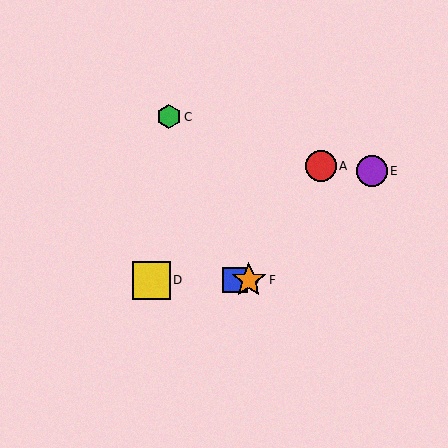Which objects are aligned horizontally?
Objects B, D, F are aligned horizontally.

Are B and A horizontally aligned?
No, B is at y≈280 and A is at y≈166.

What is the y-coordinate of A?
Object A is at y≈166.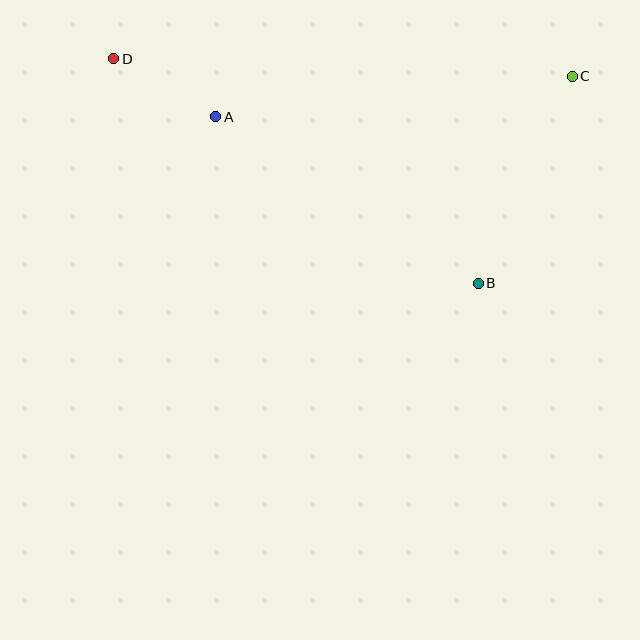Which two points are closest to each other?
Points A and D are closest to each other.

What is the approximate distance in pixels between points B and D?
The distance between B and D is approximately 428 pixels.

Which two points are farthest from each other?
Points C and D are farthest from each other.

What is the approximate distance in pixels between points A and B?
The distance between A and B is approximately 310 pixels.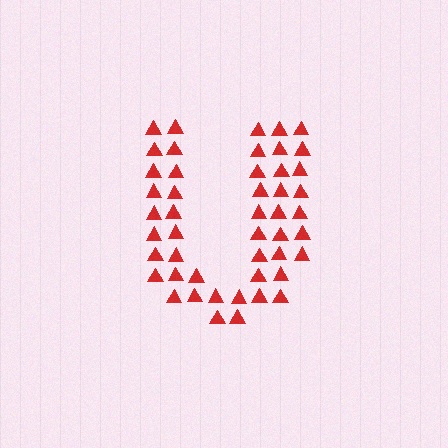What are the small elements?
The small elements are triangles.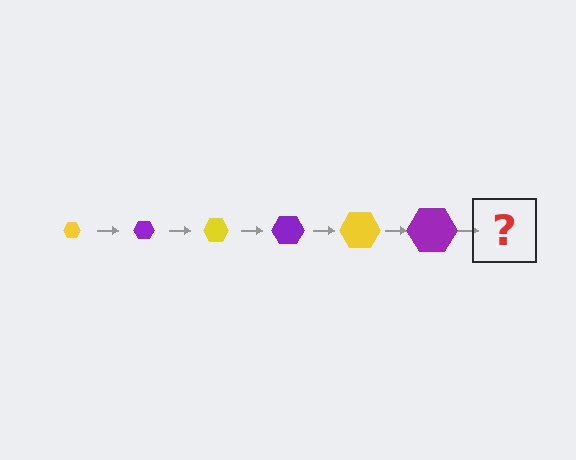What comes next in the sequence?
The next element should be a yellow hexagon, larger than the previous one.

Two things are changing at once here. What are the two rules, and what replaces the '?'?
The two rules are that the hexagon grows larger each step and the color cycles through yellow and purple. The '?' should be a yellow hexagon, larger than the previous one.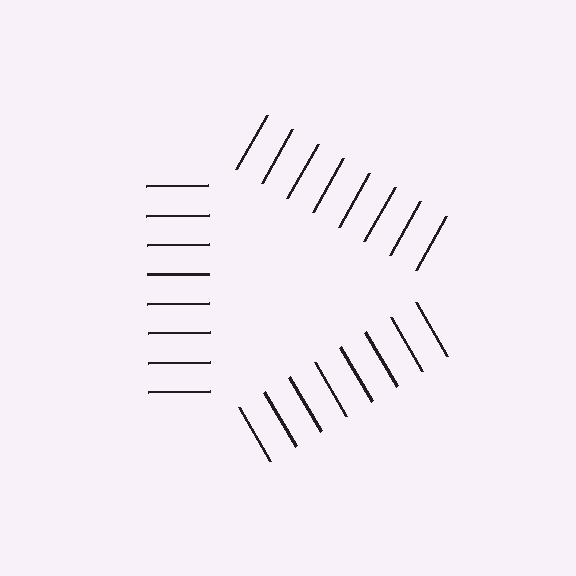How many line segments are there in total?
24 — 8 along each of the 3 edges.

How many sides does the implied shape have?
3 sides — the line-ends trace a triangle.